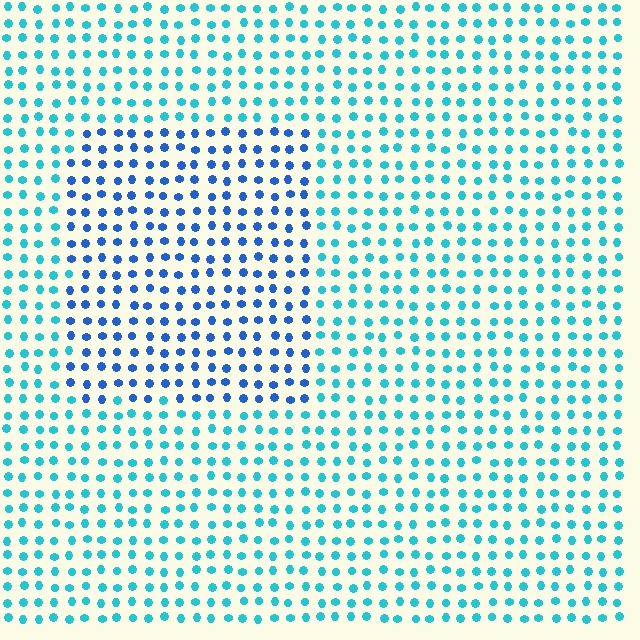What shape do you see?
I see a rectangle.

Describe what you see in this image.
The image is filled with small cyan elements in a uniform arrangement. A rectangle-shaped region is visible where the elements are tinted to a slightly different hue, forming a subtle color boundary.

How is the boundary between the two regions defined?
The boundary is defined purely by a slight shift in hue (about 36 degrees). Spacing, size, and orientation are identical on both sides.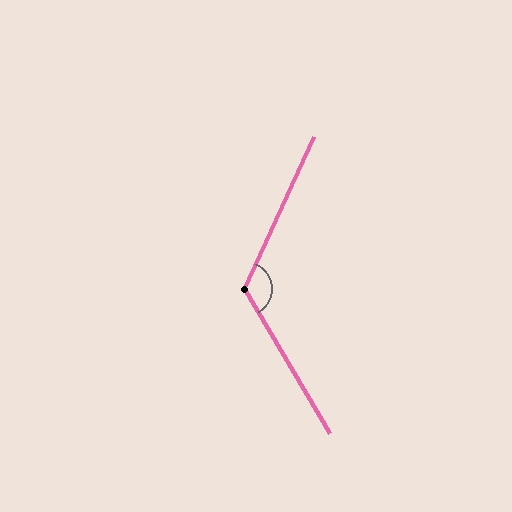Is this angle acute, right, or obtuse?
It is obtuse.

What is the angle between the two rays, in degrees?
Approximately 125 degrees.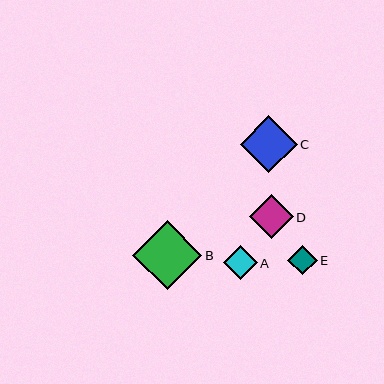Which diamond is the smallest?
Diamond E is the smallest with a size of approximately 30 pixels.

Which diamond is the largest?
Diamond B is the largest with a size of approximately 69 pixels.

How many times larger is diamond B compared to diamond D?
Diamond B is approximately 1.6 times the size of diamond D.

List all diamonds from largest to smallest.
From largest to smallest: B, C, D, A, E.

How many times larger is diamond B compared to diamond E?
Diamond B is approximately 2.3 times the size of diamond E.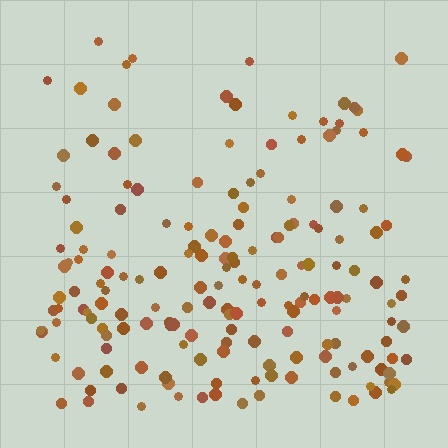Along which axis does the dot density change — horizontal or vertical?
Vertical.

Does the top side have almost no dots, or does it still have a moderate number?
Still a moderate number, just noticeably fewer than the bottom.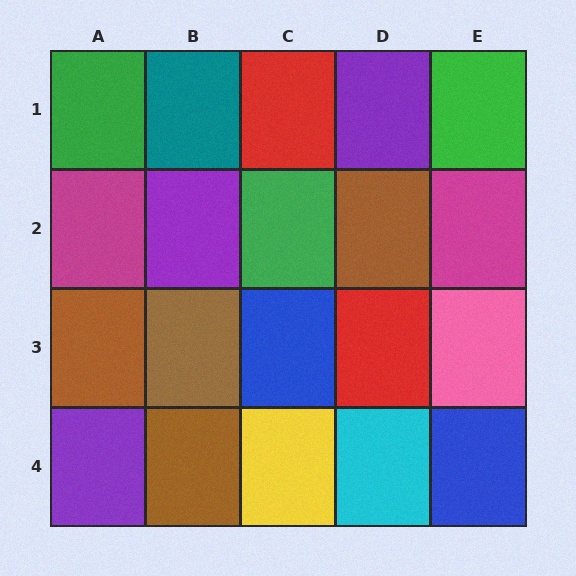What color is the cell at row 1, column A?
Green.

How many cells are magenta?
2 cells are magenta.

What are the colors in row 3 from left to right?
Brown, brown, blue, red, pink.